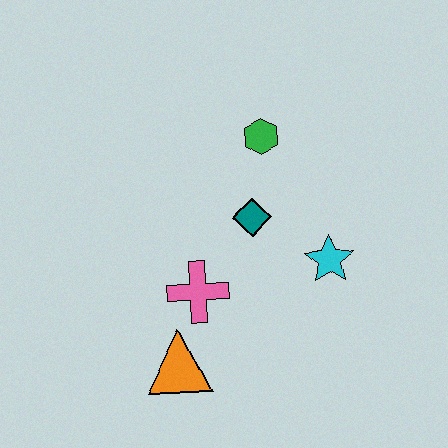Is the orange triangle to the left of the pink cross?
Yes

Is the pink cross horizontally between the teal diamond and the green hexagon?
No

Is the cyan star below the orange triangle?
No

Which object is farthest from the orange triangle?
The green hexagon is farthest from the orange triangle.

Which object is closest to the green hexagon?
The teal diamond is closest to the green hexagon.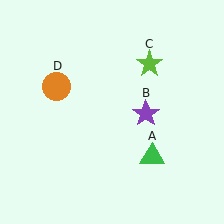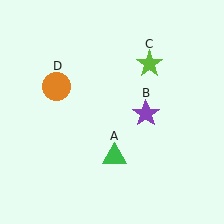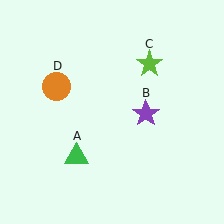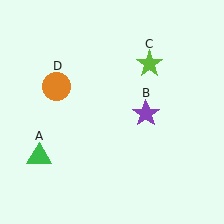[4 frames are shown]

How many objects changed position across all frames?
1 object changed position: green triangle (object A).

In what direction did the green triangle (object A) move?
The green triangle (object A) moved left.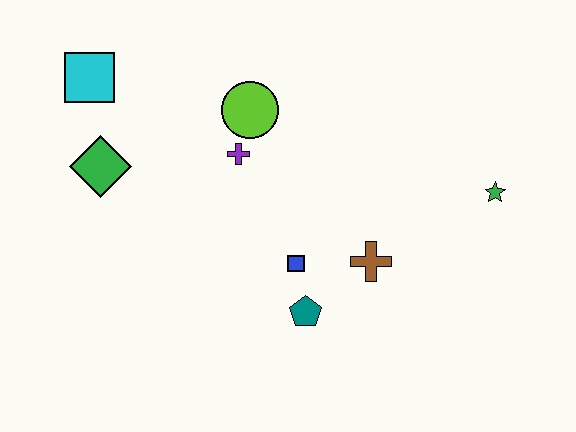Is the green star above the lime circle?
No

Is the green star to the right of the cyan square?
Yes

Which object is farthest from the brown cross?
The cyan square is farthest from the brown cross.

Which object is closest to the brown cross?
The blue square is closest to the brown cross.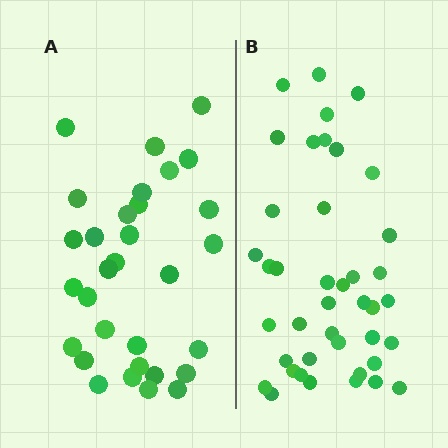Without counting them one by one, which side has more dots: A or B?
Region B (the right region) has more dots.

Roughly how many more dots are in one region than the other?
Region B has roughly 10 or so more dots than region A.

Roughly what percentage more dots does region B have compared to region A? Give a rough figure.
About 30% more.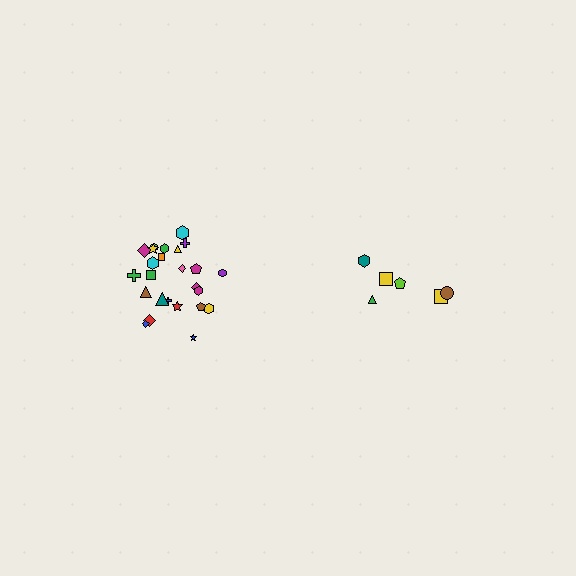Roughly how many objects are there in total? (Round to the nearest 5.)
Roughly 30 objects in total.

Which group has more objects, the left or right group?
The left group.